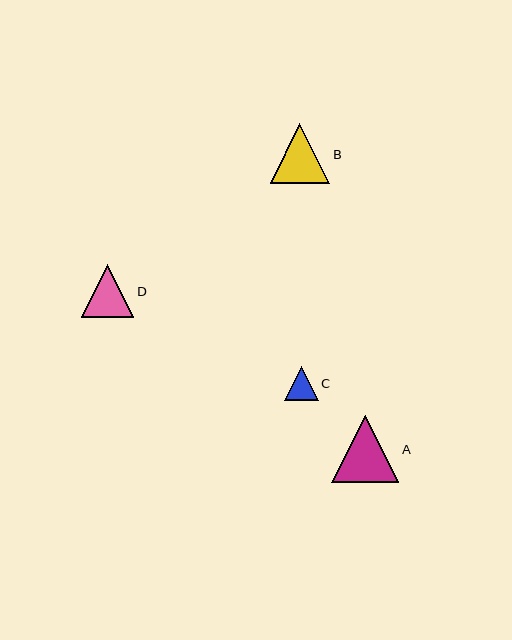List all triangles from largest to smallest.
From largest to smallest: A, B, D, C.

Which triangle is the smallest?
Triangle C is the smallest with a size of approximately 34 pixels.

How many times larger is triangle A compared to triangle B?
Triangle A is approximately 1.1 times the size of triangle B.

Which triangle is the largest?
Triangle A is the largest with a size of approximately 67 pixels.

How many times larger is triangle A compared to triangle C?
Triangle A is approximately 2.0 times the size of triangle C.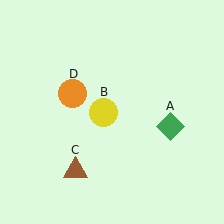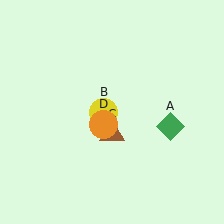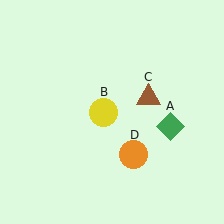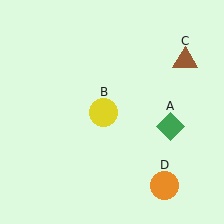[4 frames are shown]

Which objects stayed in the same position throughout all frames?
Green diamond (object A) and yellow circle (object B) remained stationary.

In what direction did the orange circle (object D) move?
The orange circle (object D) moved down and to the right.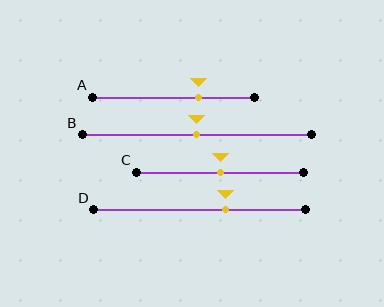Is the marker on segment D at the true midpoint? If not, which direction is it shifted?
No, the marker on segment D is shifted to the right by about 12% of the segment length.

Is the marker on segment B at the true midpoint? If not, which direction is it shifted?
Yes, the marker on segment B is at the true midpoint.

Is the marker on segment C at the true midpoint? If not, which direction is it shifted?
Yes, the marker on segment C is at the true midpoint.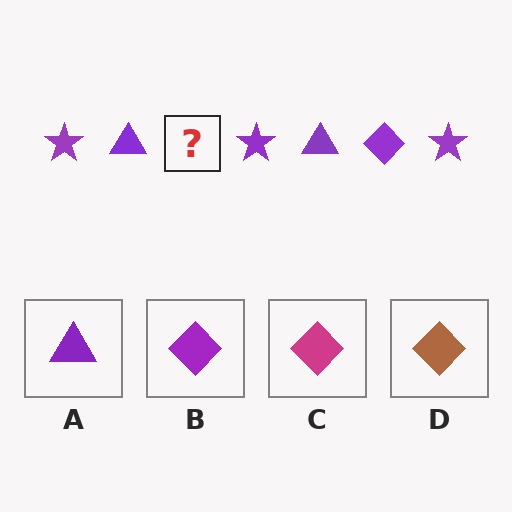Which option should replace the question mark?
Option B.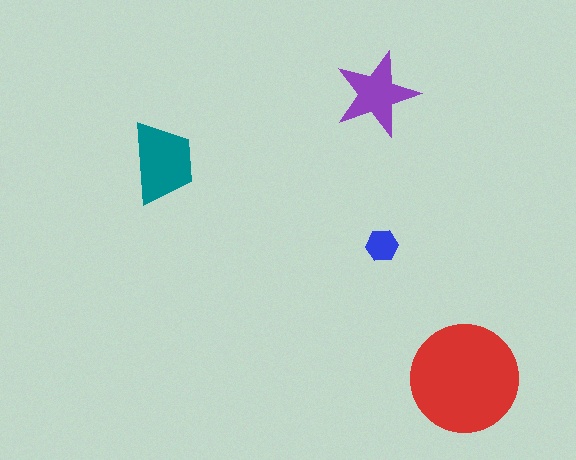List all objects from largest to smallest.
The red circle, the teal trapezoid, the purple star, the blue hexagon.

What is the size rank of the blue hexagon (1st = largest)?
4th.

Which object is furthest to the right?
The red circle is rightmost.